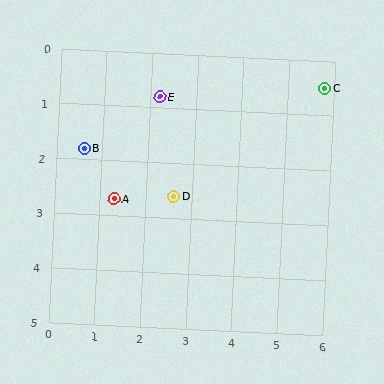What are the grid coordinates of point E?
Point E is at approximately (2.2, 0.8).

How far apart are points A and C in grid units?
Points A and C are about 5.0 grid units apart.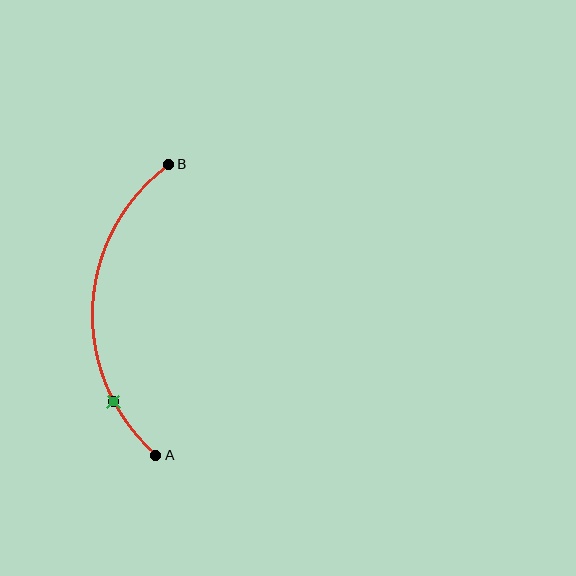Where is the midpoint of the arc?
The arc midpoint is the point on the curve farthest from the straight line joining A and B. It sits to the left of that line.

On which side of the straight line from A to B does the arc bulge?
The arc bulges to the left of the straight line connecting A and B.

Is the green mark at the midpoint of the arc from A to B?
No. The green mark lies on the arc but is closer to endpoint A. The arc midpoint would be at the point on the curve equidistant along the arc from both A and B.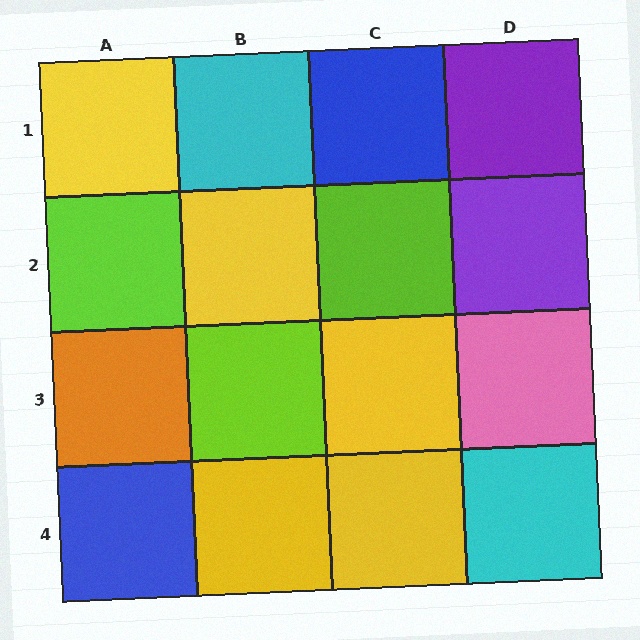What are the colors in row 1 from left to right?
Yellow, cyan, blue, purple.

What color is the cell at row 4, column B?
Yellow.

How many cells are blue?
2 cells are blue.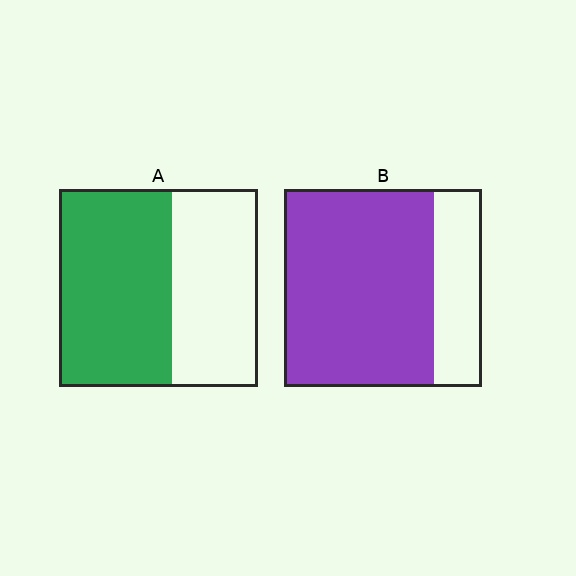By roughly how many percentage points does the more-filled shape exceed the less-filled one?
By roughly 20 percentage points (B over A).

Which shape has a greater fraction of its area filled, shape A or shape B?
Shape B.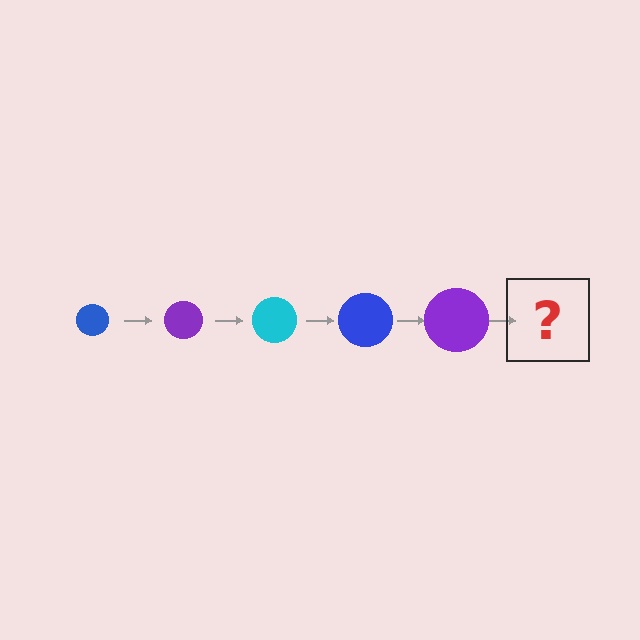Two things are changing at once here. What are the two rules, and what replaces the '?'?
The two rules are that the circle grows larger each step and the color cycles through blue, purple, and cyan. The '?' should be a cyan circle, larger than the previous one.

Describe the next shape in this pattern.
It should be a cyan circle, larger than the previous one.